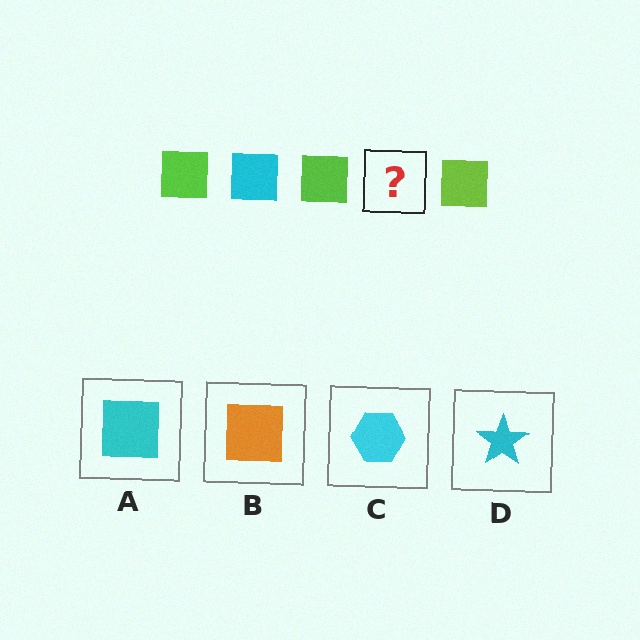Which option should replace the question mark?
Option A.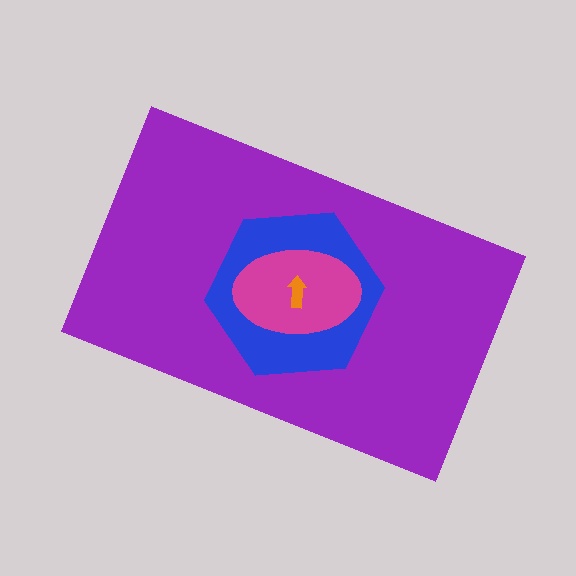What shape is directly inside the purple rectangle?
The blue hexagon.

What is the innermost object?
The orange arrow.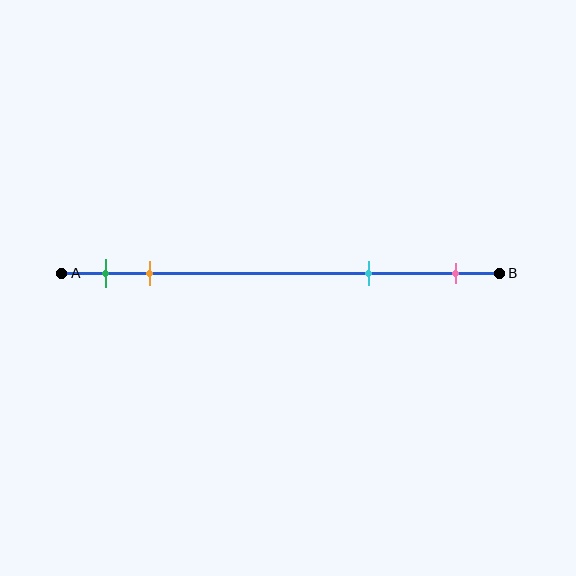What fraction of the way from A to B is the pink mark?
The pink mark is approximately 90% (0.9) of the way from A to B.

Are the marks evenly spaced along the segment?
No, the marks are not evenly spaced.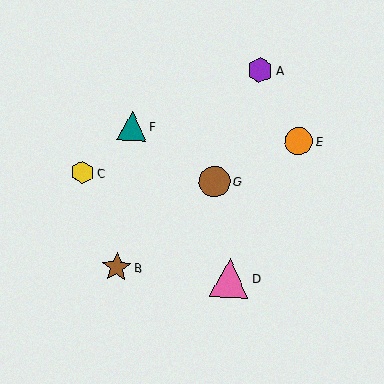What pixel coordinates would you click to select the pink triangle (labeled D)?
Click at (229, 278) to select the pink triangle D.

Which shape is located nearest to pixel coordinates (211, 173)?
The brown circle (labeled G) at (214, 181) is nearest to that location.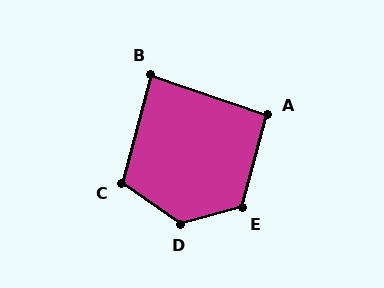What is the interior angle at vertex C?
Approximately 109 degrees (obtuse).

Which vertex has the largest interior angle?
D, at approximately 130 degrees.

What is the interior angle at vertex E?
Approximately 120 degrees (obtuse).